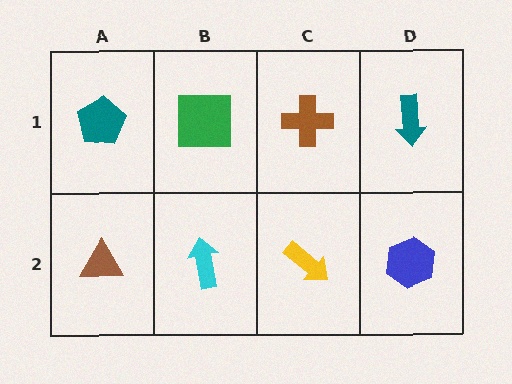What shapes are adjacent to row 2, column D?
A teal arrow (row 1, column D), a yellow arrow (row 2, column C).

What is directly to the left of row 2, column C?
A cyan arrow.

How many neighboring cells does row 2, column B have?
3.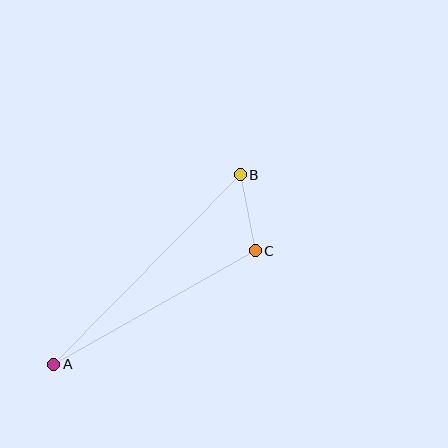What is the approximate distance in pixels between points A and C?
The distance between A and C is approximately 231 pixels.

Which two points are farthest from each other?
Points A and B are farthest from each other.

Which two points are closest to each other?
Points B and C are closest to each other.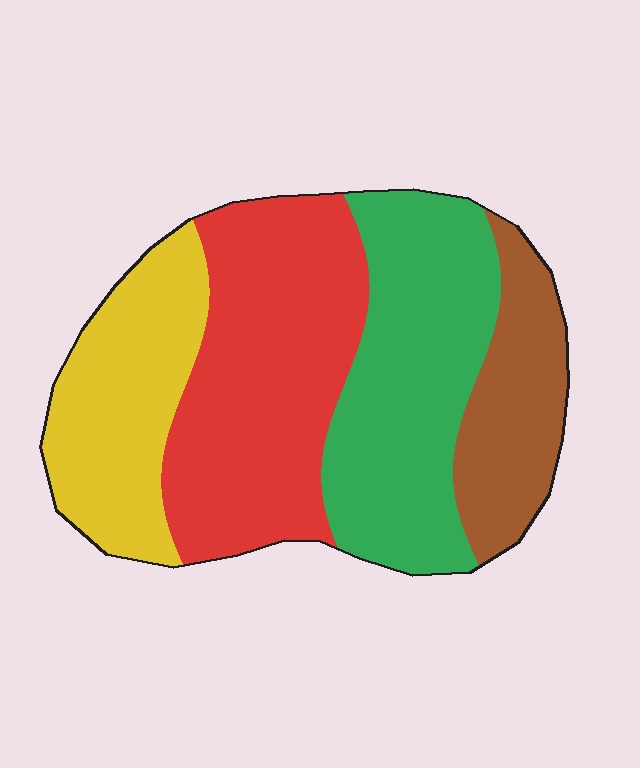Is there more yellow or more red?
Red.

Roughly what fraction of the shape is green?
Green takes up between a sixth and a third of the shape.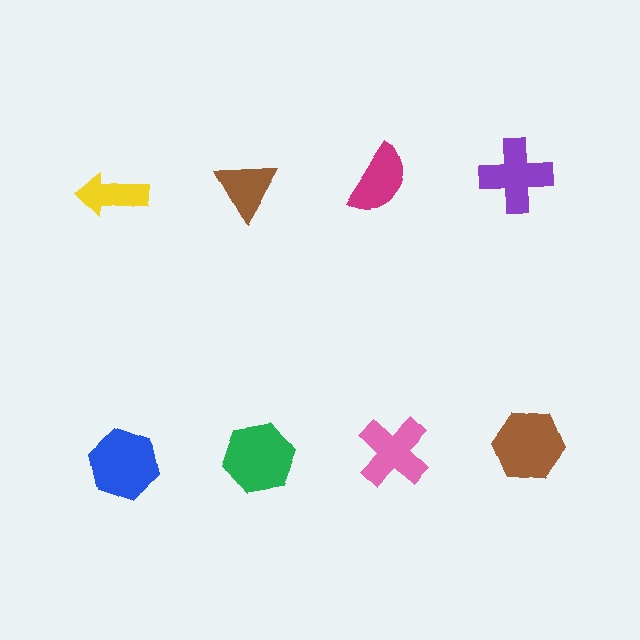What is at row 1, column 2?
A brown triangle.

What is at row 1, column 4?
A purple cross.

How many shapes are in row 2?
4 shapes.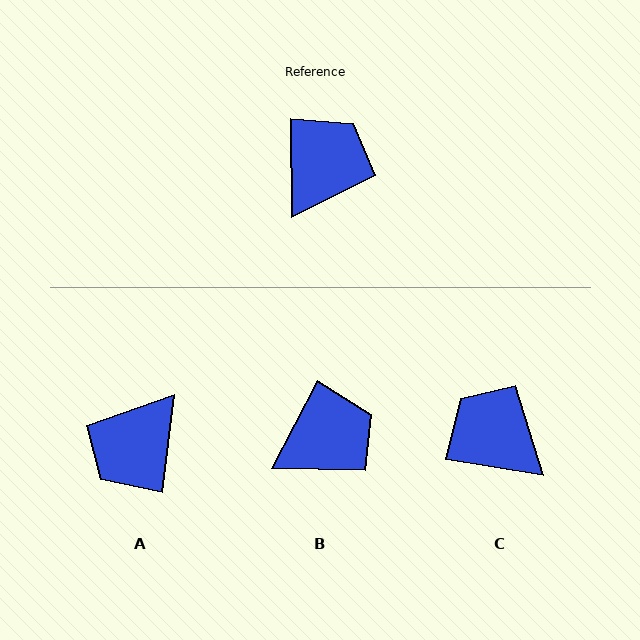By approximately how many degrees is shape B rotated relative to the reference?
Approximately 28 degrees clockwise.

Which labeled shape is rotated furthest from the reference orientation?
A, about 172 degrees away.